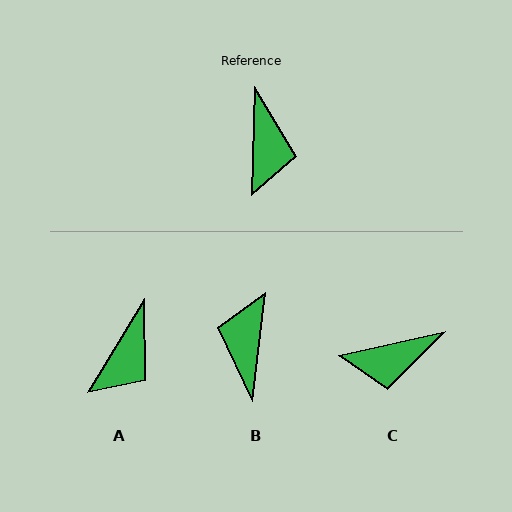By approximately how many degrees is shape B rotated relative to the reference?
Approximately 175 degrees counter-clockwise.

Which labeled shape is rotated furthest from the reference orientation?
B, about 175 degrees away.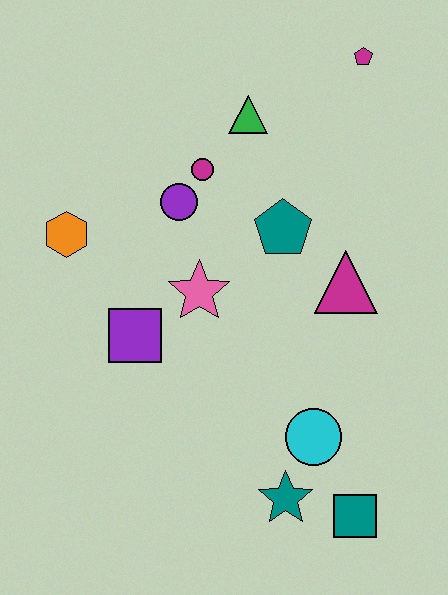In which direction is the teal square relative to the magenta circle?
The teal square is below the magenta circle.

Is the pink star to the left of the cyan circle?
Yes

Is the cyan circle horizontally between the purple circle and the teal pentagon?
No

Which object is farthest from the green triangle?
The teal square is farthest from the green triangle.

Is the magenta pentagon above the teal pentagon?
Yes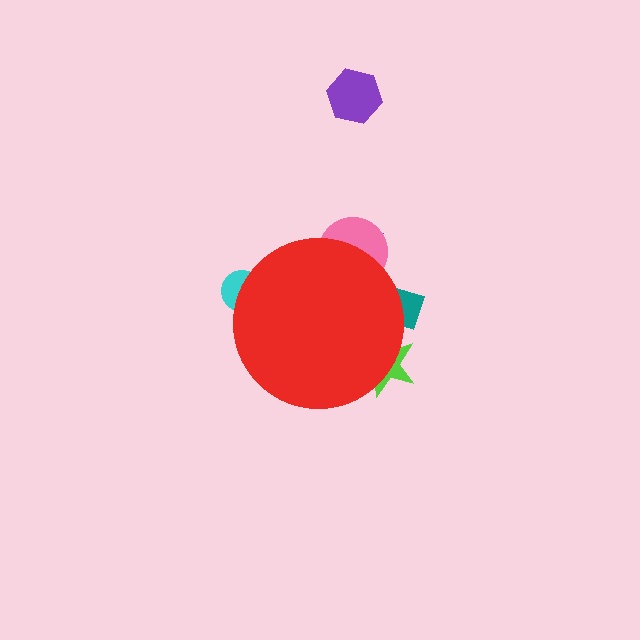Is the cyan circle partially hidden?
Yes, the cyan circle is partially hidden behind the red circle.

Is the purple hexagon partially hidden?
No, the purple hexagon is fully visible.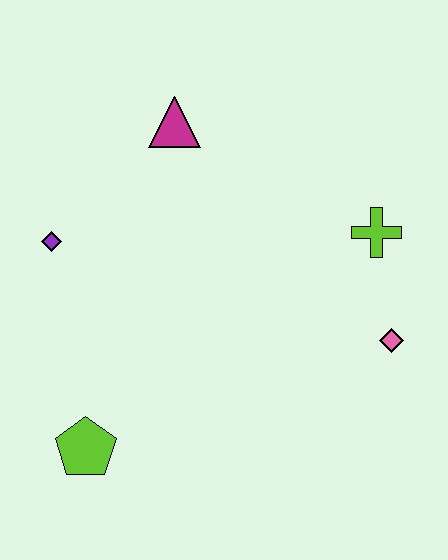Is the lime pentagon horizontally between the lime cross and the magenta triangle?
No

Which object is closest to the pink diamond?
The lime cross is closest to the pink diamond.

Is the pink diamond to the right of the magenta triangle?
Yes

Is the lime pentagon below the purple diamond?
Yes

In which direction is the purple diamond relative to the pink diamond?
The purple diamond is to the left of the pink diamond.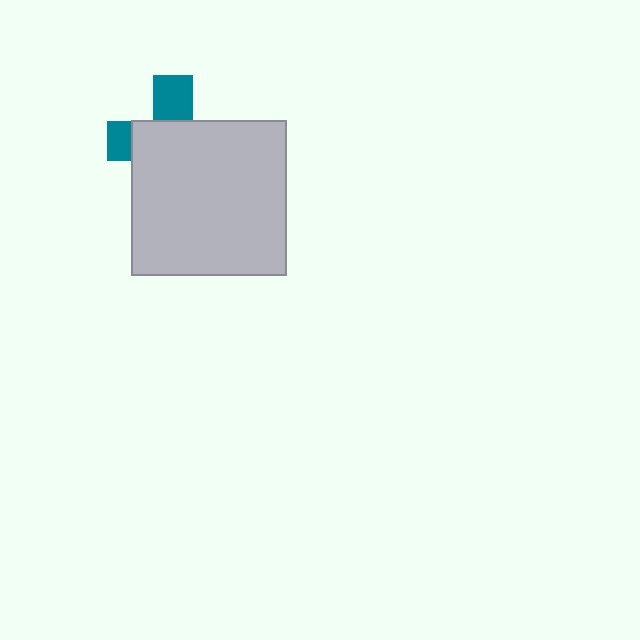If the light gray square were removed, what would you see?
You would see the complete teal cross.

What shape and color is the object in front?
The object in front is a light gray square.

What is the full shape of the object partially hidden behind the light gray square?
The partially hidden object is a teal cross.